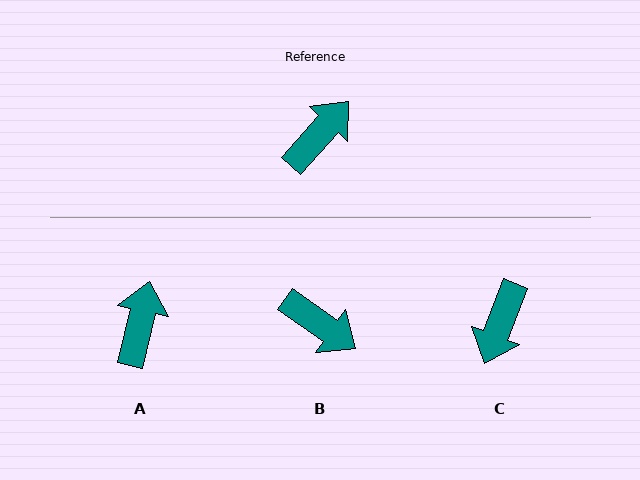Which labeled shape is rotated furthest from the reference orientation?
C, about 160 degrees away.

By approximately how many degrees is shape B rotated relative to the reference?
Approximately 83 degrees clockwise.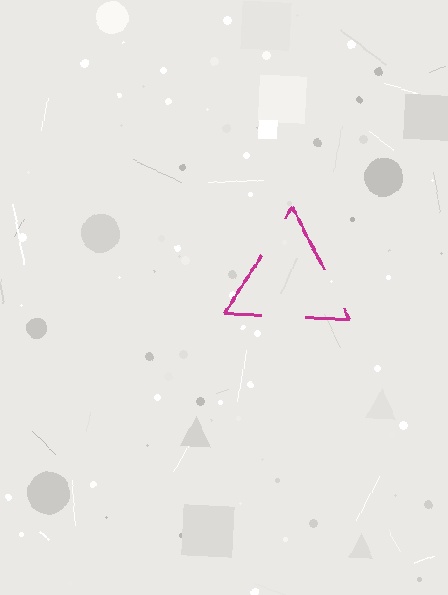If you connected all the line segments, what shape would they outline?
They would outline a triangle.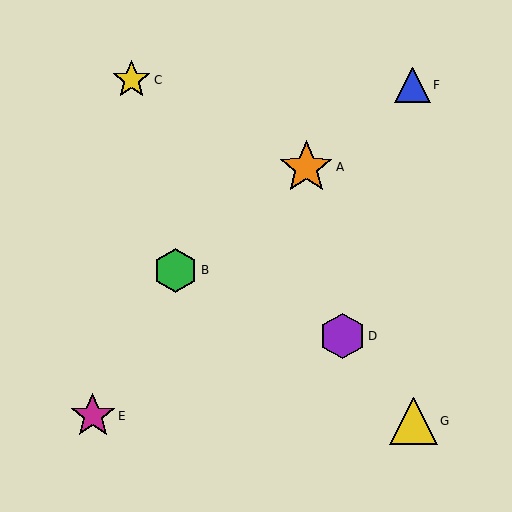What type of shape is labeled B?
Shape B is a green hexagon.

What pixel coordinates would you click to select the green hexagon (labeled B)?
Click at (176, 270) to select the green hexagon B.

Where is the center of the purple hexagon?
The center of the purple hexagon is at (343, 336).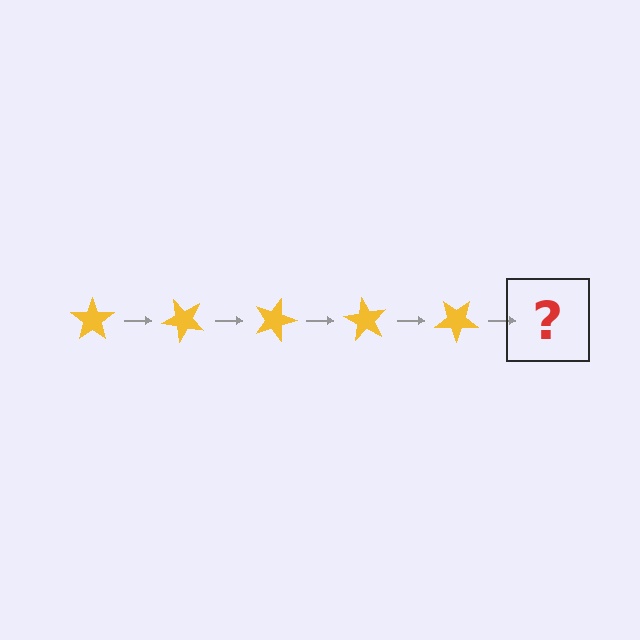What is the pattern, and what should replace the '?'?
The pattern is that the star rotates 45 degrees each step. The '?' should be a yellow star rotated 225 degrees.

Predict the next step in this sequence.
The next step is a yellow star rotated 225 degrees.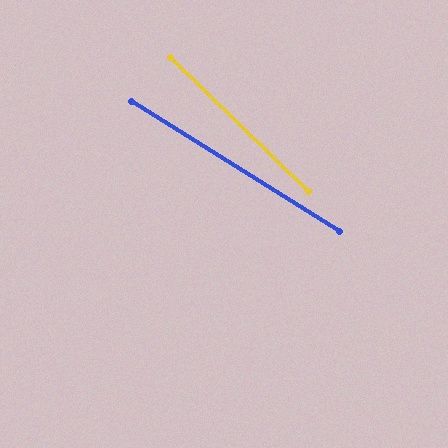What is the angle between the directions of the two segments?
Approximately 12 degrees.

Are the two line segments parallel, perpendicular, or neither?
Neither parallel nor perpendicular — they differ by about 12°.